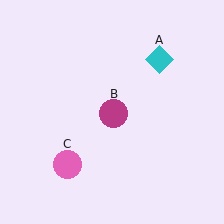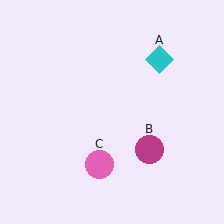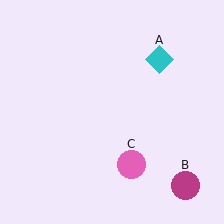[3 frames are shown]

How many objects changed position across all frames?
2 objects changed position: magenta circle (object B), pink circle (object C).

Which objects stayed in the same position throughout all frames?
Cyan diamond (object A) remained stationary.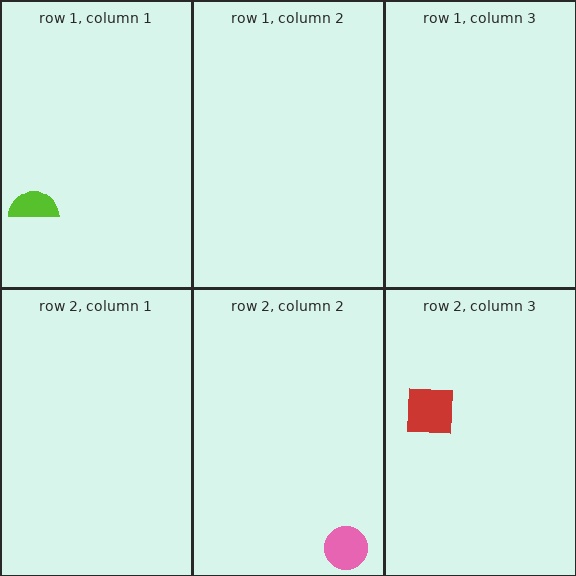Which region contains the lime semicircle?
The row 1, column 1 region.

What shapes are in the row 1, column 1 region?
The lime semicircle.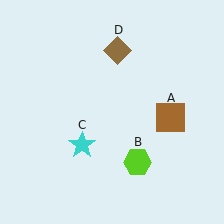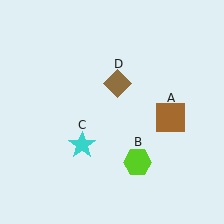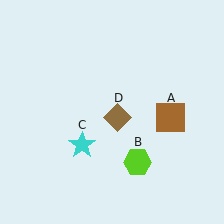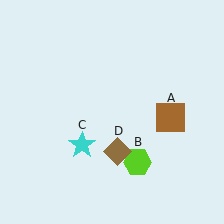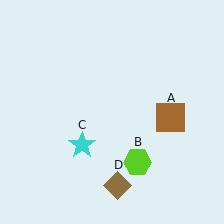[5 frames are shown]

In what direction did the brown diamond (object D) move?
The brown diamond (object D) moved down.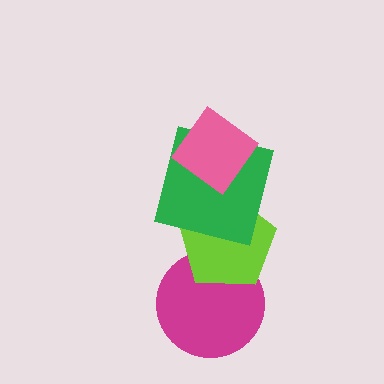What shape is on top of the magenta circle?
The lime pentagon is on top of the magenta circle.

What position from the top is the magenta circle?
The magenta circle is 4th from the top.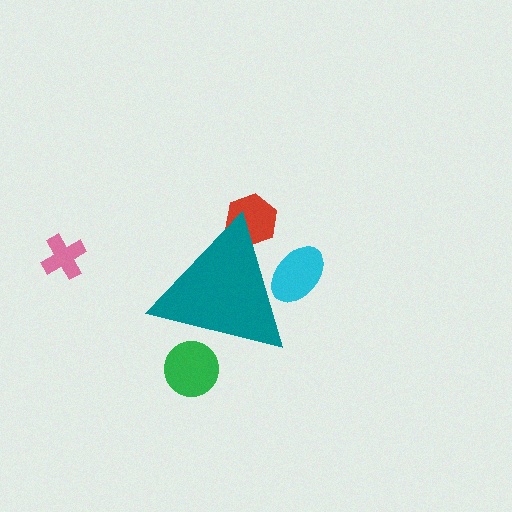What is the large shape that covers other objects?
A teal triangle.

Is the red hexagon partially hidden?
Yes, the red hexagon is partially hidden behind the teal triangle.